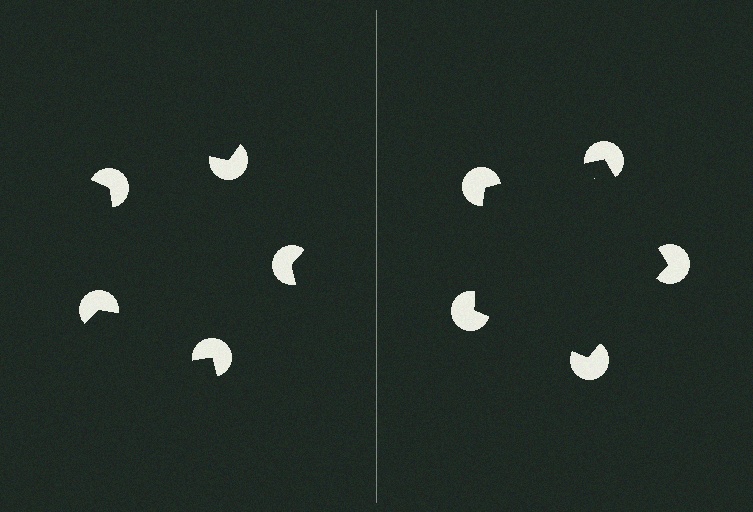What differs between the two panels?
The pac-man discs are positioned identically on both sides; only the wedge orientations differ. On the right they align to a pentagon; on the left they are misaligned.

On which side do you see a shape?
An illusory pentagon appears on the right side. On the left side the wedge cuts are rotated, so no coherent shape forms.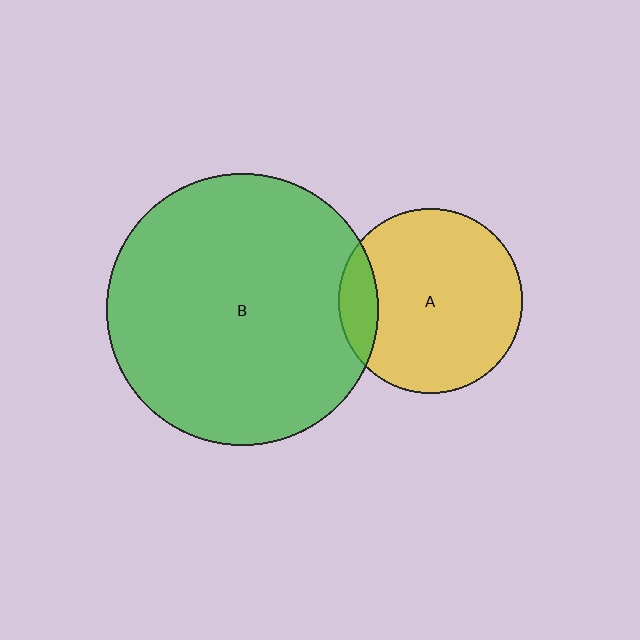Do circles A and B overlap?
Yes.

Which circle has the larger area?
Circle B (green).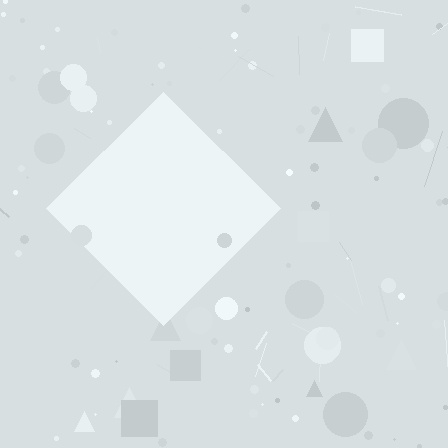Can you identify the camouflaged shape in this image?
The camouflaged shape is a diamond.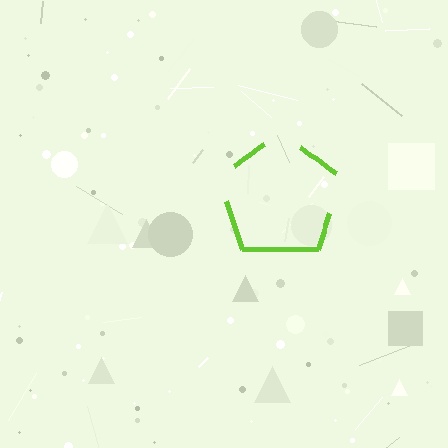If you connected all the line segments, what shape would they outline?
They would outline a pentagon.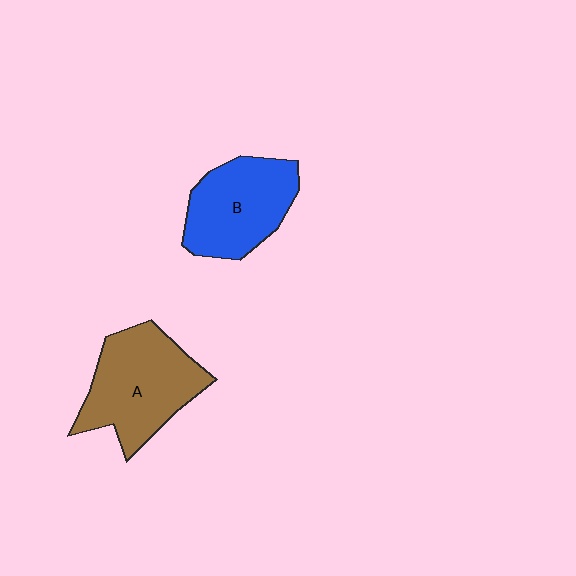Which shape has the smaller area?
Shape B (blue).